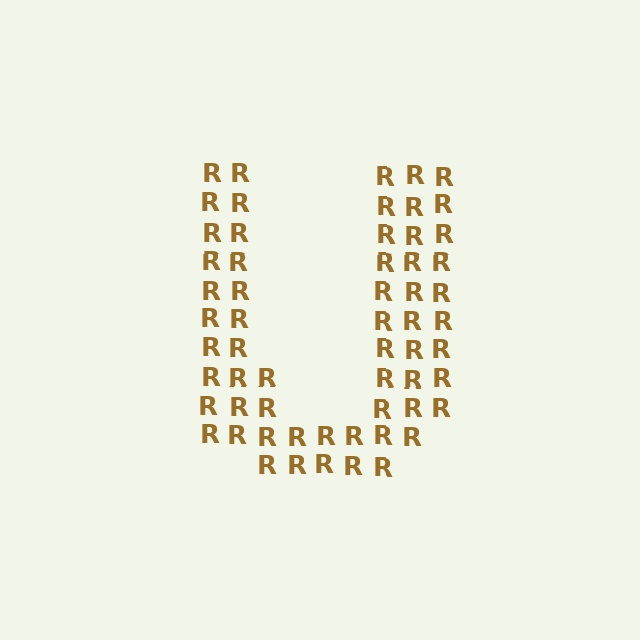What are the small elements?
The small elements are letter R's.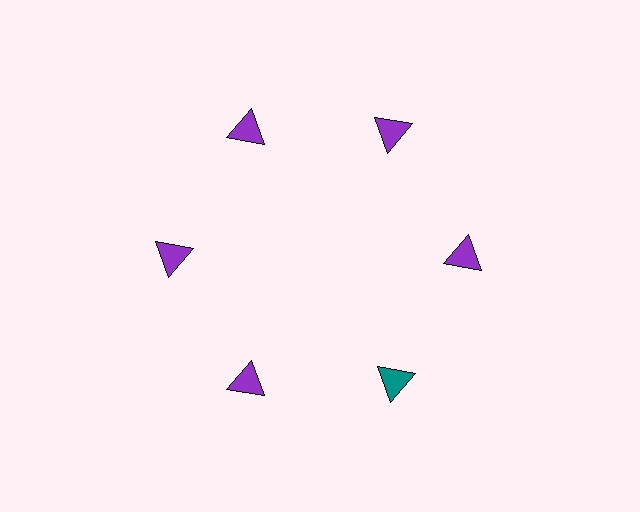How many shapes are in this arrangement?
There are 6 shapes arranged in a ring pattern.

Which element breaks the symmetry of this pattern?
The teal triangle at roughly the 5 o'clock position breaks the symmetry. All other shapes are purple triangles.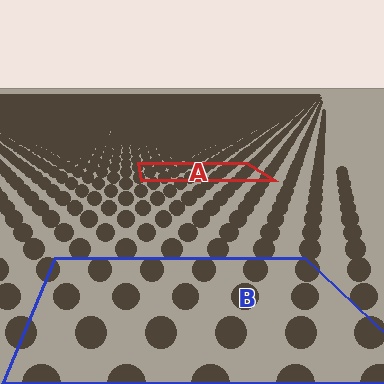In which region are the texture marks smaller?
The texture marks are smaller in region A, because it is farther away.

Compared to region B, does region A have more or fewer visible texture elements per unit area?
Region A has more texture elements per unit area — they are packed more densely because it is farther away.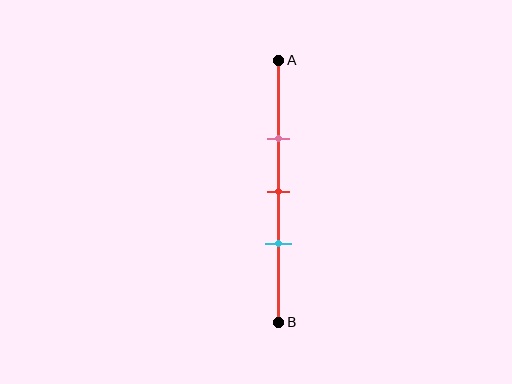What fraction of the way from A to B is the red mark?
The red mark is approximately 50% (0.5) of the way from A to B.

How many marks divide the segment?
There are 3 marks dividing the segment.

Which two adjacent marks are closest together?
The red and cyan marks are the closest adjacent pair.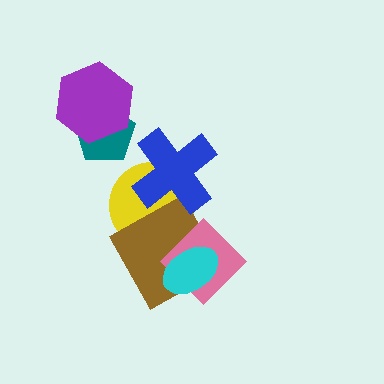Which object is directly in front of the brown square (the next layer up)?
The pink diamond is directly in front of the brown square.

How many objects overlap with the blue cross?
1 object overlaps with the blue cross.